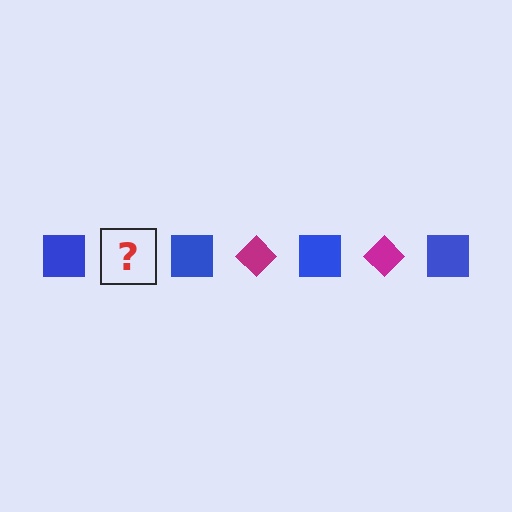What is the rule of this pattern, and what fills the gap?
The rule is that the pattern alternates between blue square and magenta diamond. The gap should be filled with a magenta diamond.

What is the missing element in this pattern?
The missing element is a magenta diamond.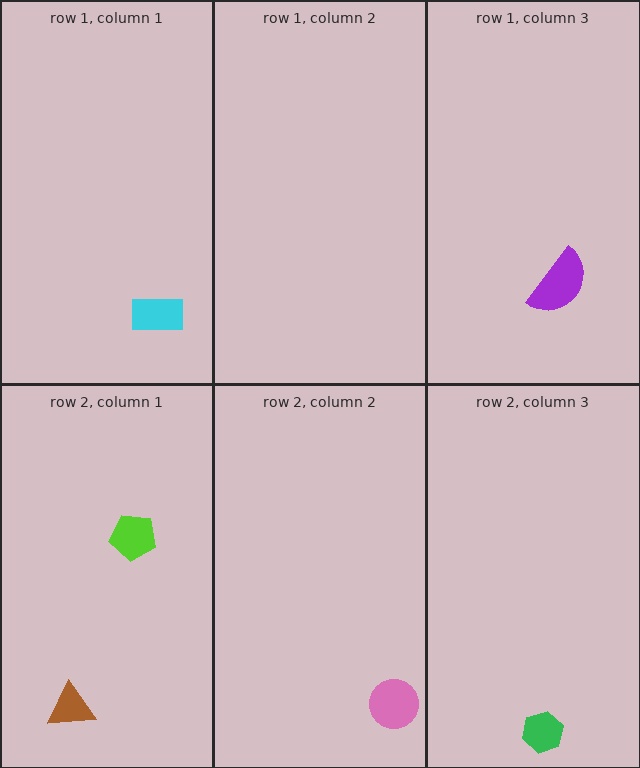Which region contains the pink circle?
The row 2, column 2 region.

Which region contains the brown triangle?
The row 2, column 1 region.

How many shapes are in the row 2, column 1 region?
2.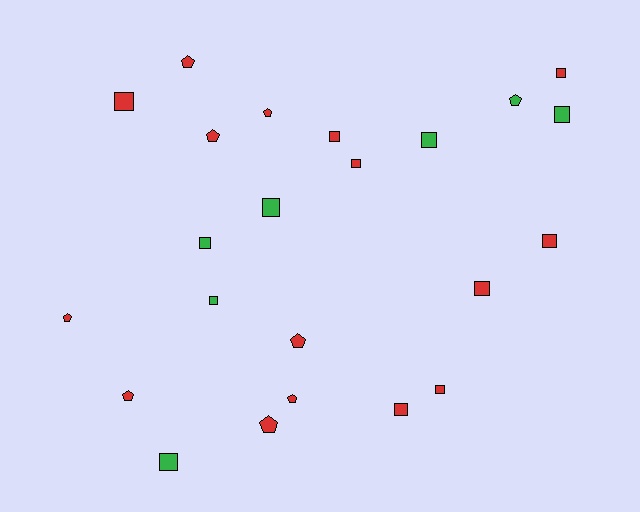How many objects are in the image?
There are 23 objects.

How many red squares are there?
There are 8 red squares.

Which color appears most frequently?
Red, with 16 objects.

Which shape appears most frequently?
Square, with 14 objects.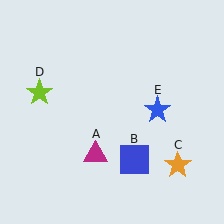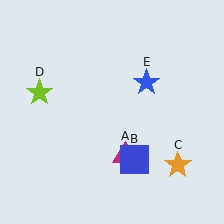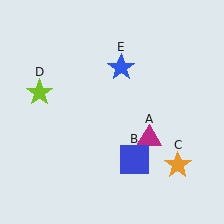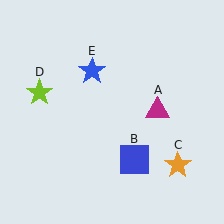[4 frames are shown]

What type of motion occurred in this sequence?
The magenta triangle (object A), blue star (object E) rotated counterclockwise around the center of the scene.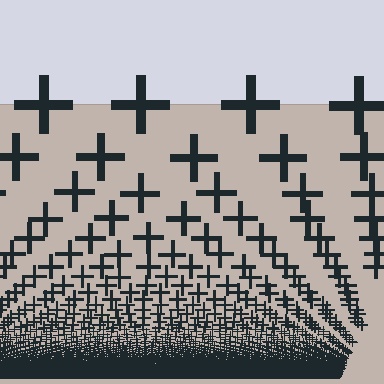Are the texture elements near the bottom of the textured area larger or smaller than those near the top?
Smaller. The gradient is inverted — elements near the bottom are smaller and denser.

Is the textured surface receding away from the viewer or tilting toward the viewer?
The surface appears to tilt toward the viewer. Texture elements get larger and sparser toward the top.